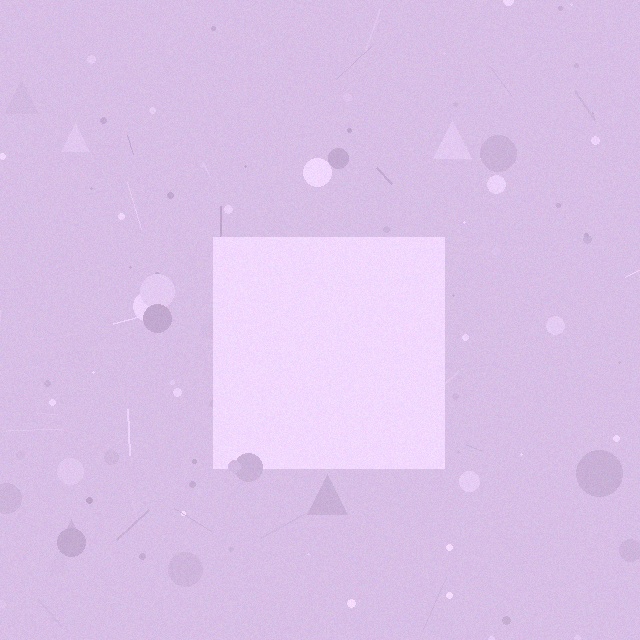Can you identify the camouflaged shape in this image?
The camouflaged shape is a square.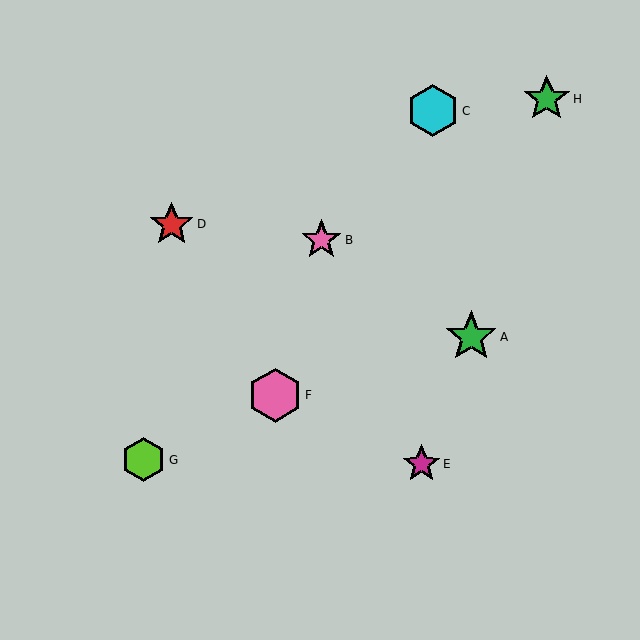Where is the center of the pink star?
The center of the pink star is at (321, 240).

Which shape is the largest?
The pink hexagon (labeled F) is the largest.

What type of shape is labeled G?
Shape G is a lime hexagon.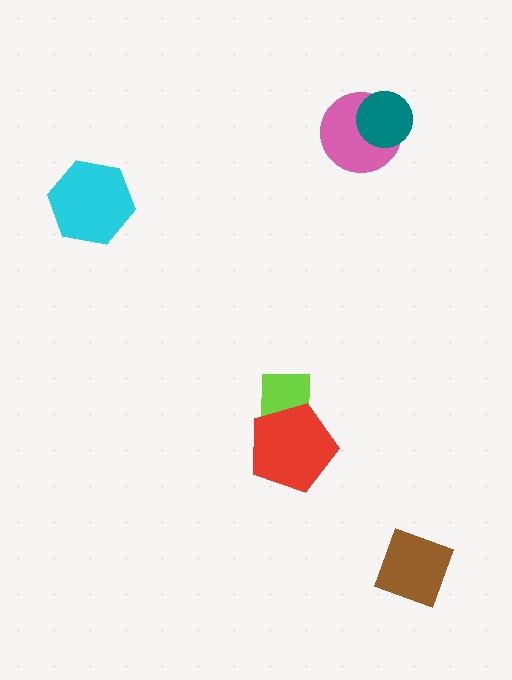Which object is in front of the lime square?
The red pentagon is in front of the lime square.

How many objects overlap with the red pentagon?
1 object overlaps with the red pentagon.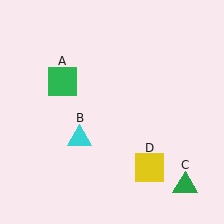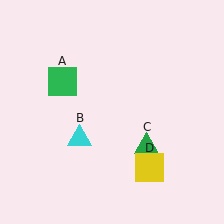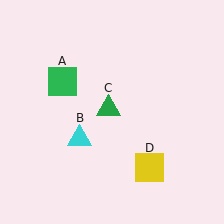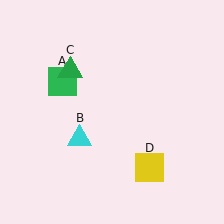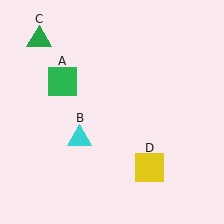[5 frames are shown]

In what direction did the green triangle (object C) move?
The green triangle (object C) moved up and to the left.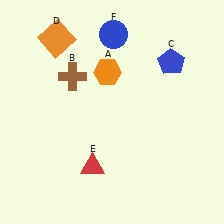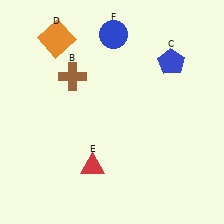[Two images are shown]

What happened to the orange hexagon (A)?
The orange hexagon (A) was removed in Image 2. It was in the top-left area of Image 1.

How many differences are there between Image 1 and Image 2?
There is 1 difference between the two images.